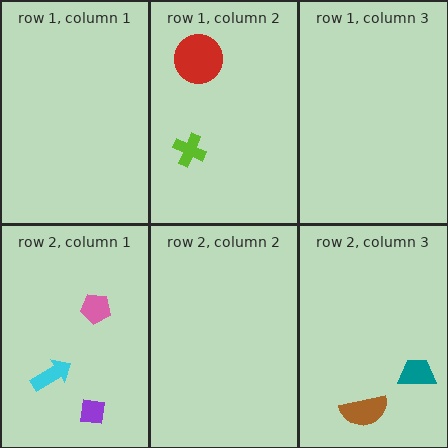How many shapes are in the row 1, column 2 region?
2.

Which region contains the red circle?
The row 1, column 2 region.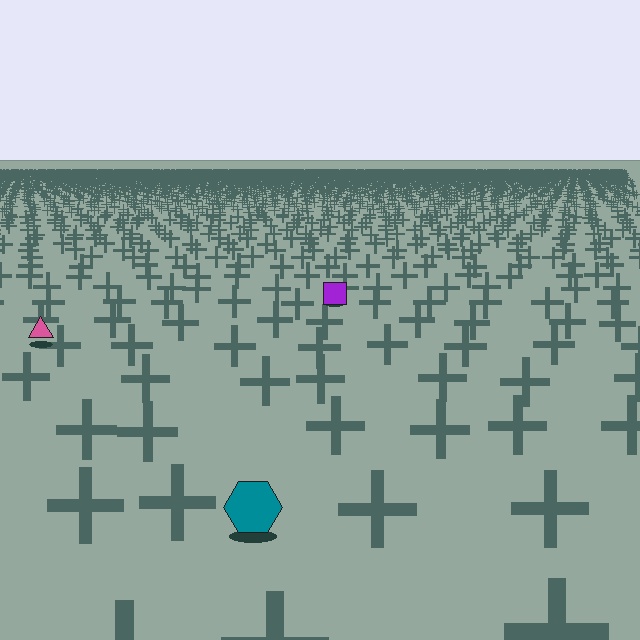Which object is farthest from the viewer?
The purple square is farthest from the viewer. It appears smaller and the ground texture around it is denser.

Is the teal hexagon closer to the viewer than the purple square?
Yes. The teal hexagon is closer — you can tell from the texture gradient: the ground texture is coarser near it.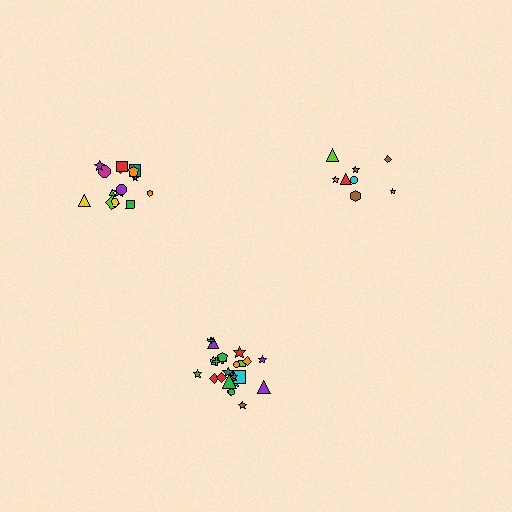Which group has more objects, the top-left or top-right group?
The top-left group.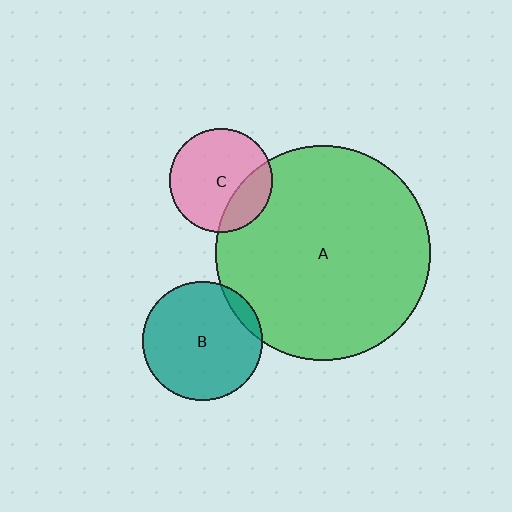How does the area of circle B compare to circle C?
Approximately 1.3 times.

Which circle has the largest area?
Circle A (green).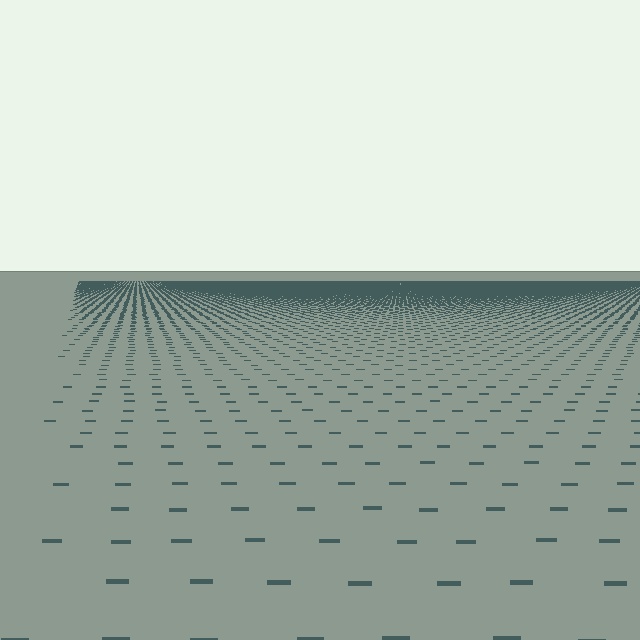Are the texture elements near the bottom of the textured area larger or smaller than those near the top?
Larger. Near the bottom, elements are closer to the viewer and appear at a bigger on-screen size.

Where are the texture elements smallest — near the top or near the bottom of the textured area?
Near the top.